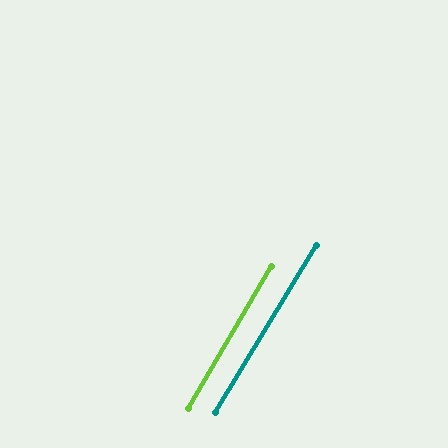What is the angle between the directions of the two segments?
Approximately 0 degrees.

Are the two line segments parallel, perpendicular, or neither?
Parallel — their directions differ by only 0.5°.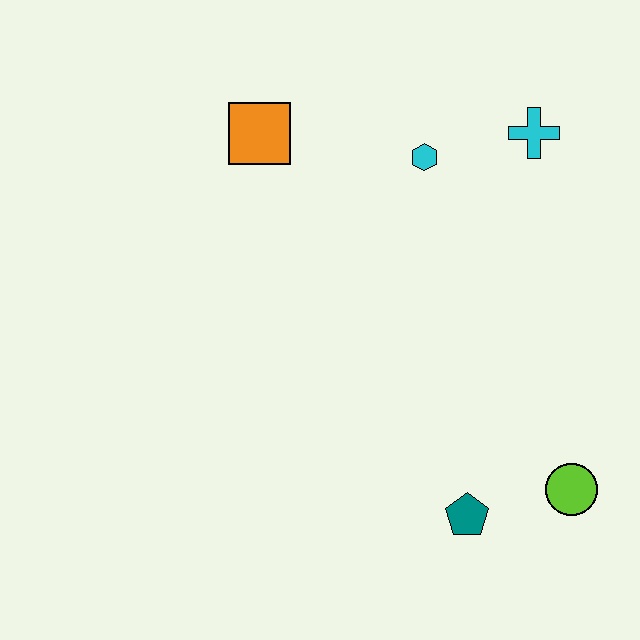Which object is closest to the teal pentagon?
The lime circle is closest to the teal pentagon.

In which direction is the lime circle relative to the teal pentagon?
The lime circle is to the right of the teal pentagon.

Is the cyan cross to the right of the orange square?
Yes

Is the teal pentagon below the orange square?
Yes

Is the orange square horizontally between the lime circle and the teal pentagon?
No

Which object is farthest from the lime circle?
The orange square is farthest from the lime circle.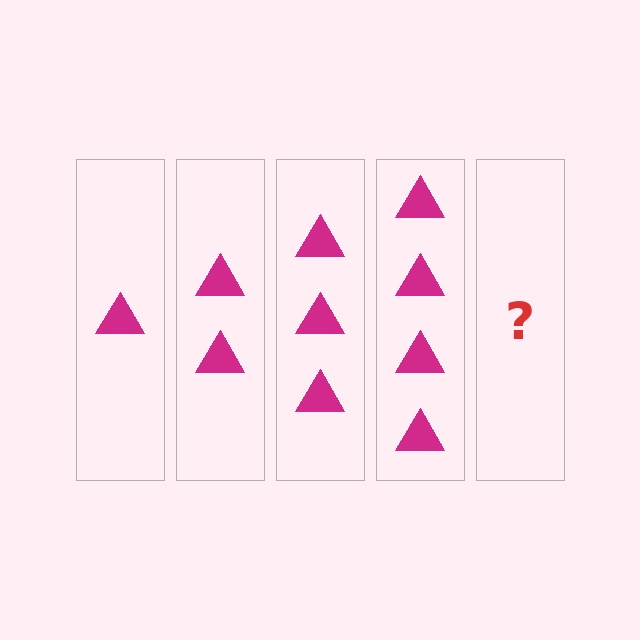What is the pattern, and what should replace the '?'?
The pattern is that each step adds one more triangle. The '?' should be 5 triangles.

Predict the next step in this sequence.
The next step is 5 triangles.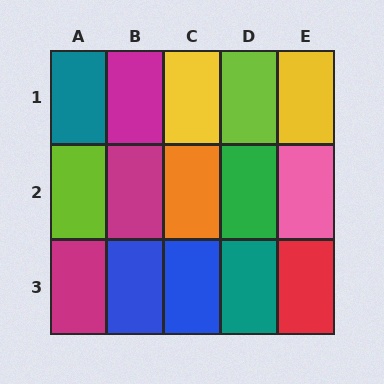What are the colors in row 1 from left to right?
Teal, magenta, yellow, lime, yellow.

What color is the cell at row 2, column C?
Orange.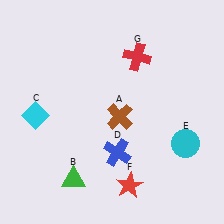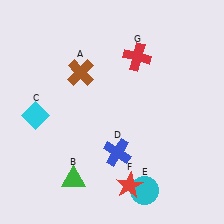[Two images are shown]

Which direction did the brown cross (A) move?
The brown cross (A) moved up.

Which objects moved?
The objects that moved are: the brown cross (A), the cyan circle (E).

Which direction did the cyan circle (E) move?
The cyan circle (E) moved down.